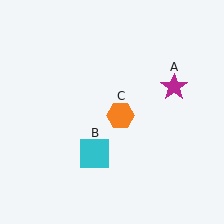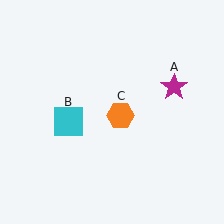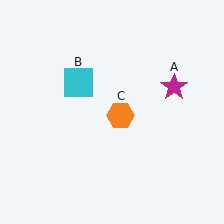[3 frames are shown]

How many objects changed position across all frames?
1 object changed position: cyan square (object B).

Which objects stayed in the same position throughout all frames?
Magenta star (object A) and orange hexagon (object C) remained stationary.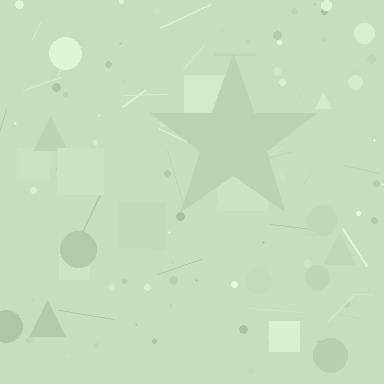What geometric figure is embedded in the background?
A star is embedded in the background.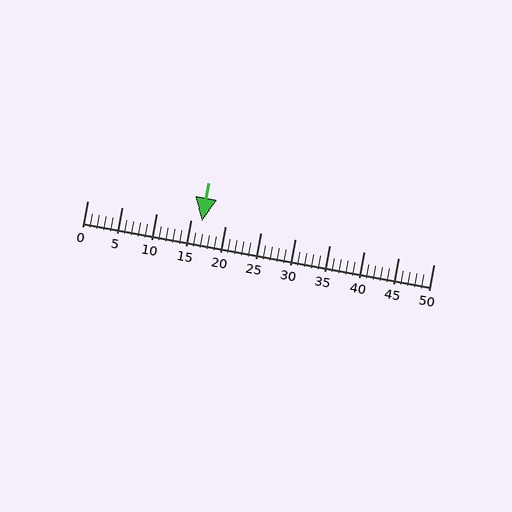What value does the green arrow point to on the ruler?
The green arrow points to approximately 17.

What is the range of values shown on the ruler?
The ruler shows values from 0 to 50.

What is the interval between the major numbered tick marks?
The major tick marks are spaced 5 units apart.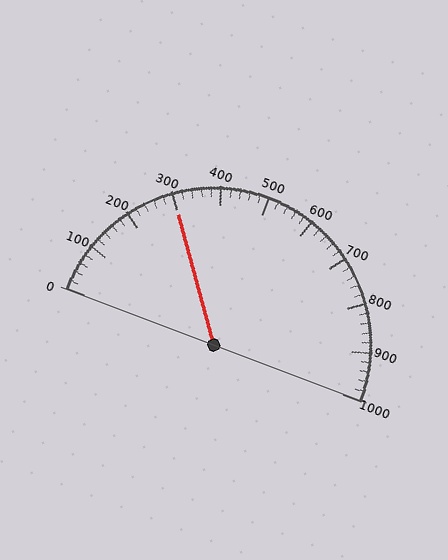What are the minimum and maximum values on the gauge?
The gauge ranges from 0 to 1000.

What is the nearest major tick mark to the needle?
The nearest major tick mark is 300.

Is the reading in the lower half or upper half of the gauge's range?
The reading is in the lower half of the range (0 to 1000).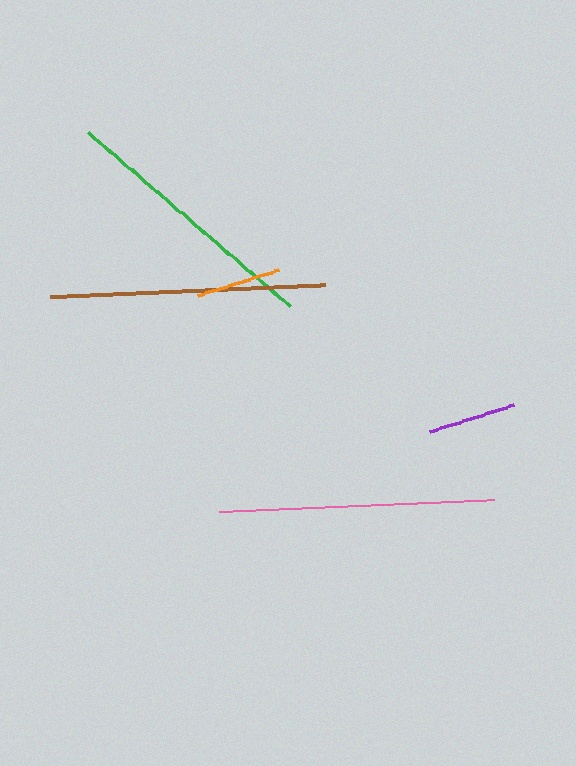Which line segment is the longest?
The pink line is the longest at approximately 276 pixels.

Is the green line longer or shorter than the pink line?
The pink line is longer than the green line.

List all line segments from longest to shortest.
From longest to shortest: pink, brown, green, purple, orange.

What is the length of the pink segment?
The pink segment is approximately 276 pixels long.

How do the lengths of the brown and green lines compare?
The brown and green lines are approximately the same length.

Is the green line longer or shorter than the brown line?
The brown line is longer than the green line.